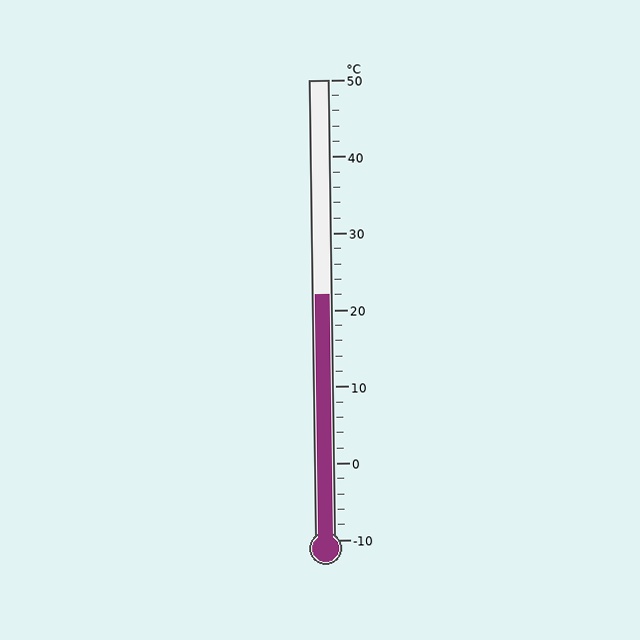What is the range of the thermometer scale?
The thermometer scale ranges from -10°C to 50°C.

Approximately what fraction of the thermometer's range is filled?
The thermometer is filled to approximately 55% of its range.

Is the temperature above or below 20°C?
The temperature is above 20°C.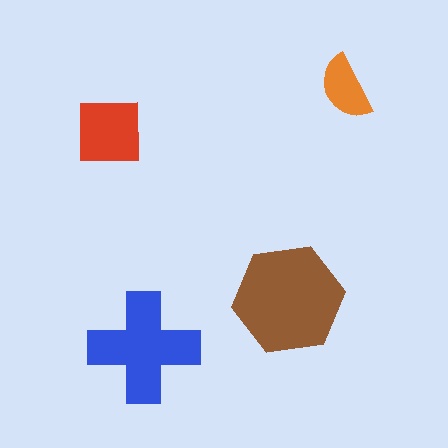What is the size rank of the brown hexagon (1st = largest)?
1st.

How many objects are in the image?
There are 4 objects in the image.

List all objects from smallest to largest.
The orange semicircle, the red square, the blue cross, the brown hexagon.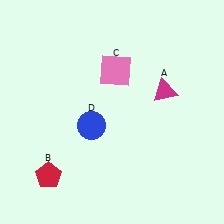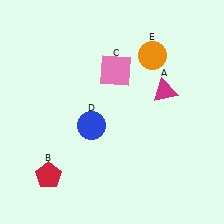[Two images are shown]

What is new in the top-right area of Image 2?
An orange circle (E) was added in the top-right area of Image 2.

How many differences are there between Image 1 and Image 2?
There is 1 difference between the two images.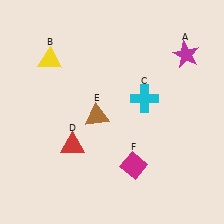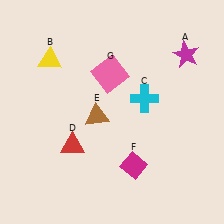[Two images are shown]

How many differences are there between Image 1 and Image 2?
There is 1 difference between the two images.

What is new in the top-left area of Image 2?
A pink square (G) was added in the top-left area of Image 2.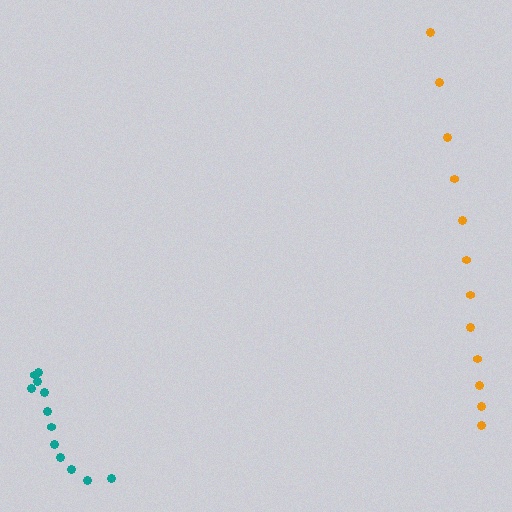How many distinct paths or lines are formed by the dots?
There are 2 distinct paths.